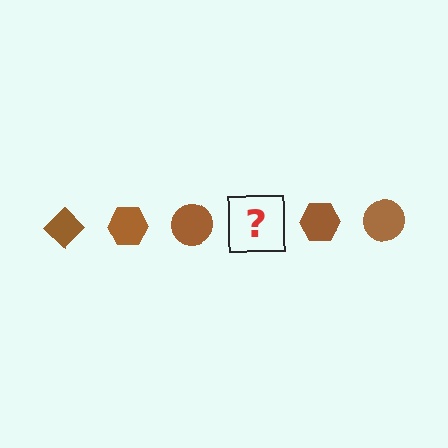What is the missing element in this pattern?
The missing element is a brown diamond.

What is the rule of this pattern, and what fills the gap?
The rule is that the pattern cycles through diamond, hexagon, circle shapes in brown. The gap should be filled with a brown diamond.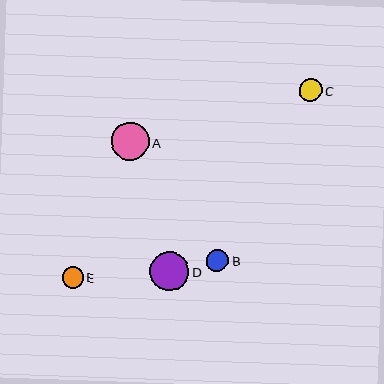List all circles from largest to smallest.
From largest to smallest: D, A, C, B, E.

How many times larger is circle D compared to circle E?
Circle D is approximately 1.8 times the size of circle E.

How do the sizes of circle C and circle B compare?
Circle C and circle B are approximately the same size.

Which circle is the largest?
Circle D is the largest with a size of approximately 39 pixels.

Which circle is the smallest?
Circle E is the smallest with a size of approximately 21 pixels.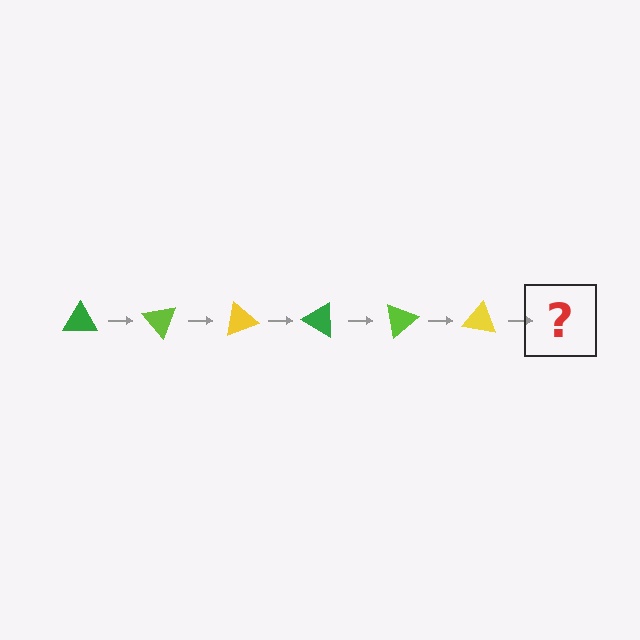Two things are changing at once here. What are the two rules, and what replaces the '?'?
The two rules are that it rotates 50 degrees each step and the color cycles through green, lime, and yellow. The '?' should be a green triangle, rotated 300 degrees from the start.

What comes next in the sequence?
The next element should be a green triangle, rotated 300 degrees from the start.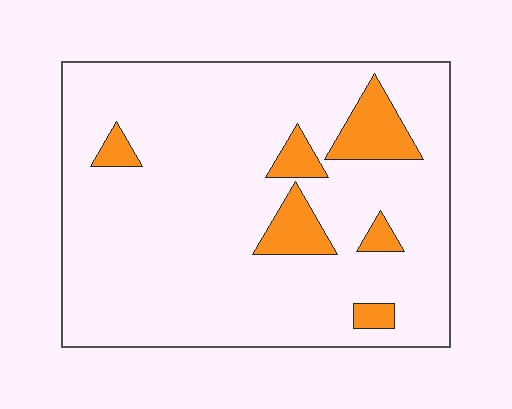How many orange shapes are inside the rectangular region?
6.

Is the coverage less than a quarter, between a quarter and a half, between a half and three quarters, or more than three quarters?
Less than a quarter.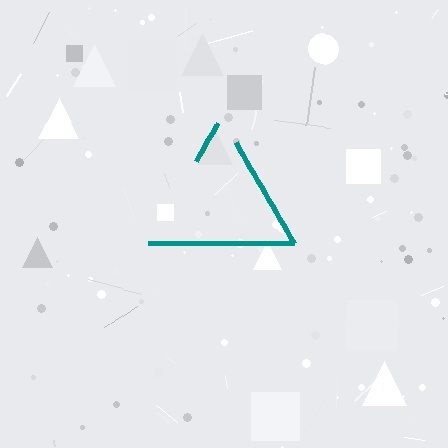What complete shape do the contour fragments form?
The contour fragments form a triangle.